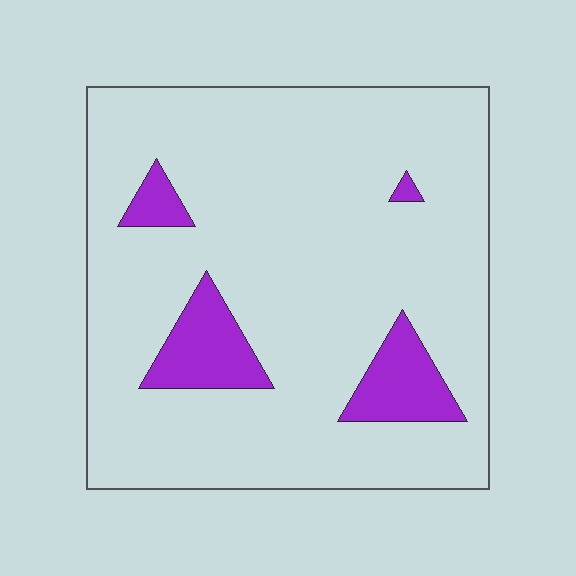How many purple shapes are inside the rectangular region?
4.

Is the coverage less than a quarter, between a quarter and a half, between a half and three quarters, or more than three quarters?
Less than a quarter.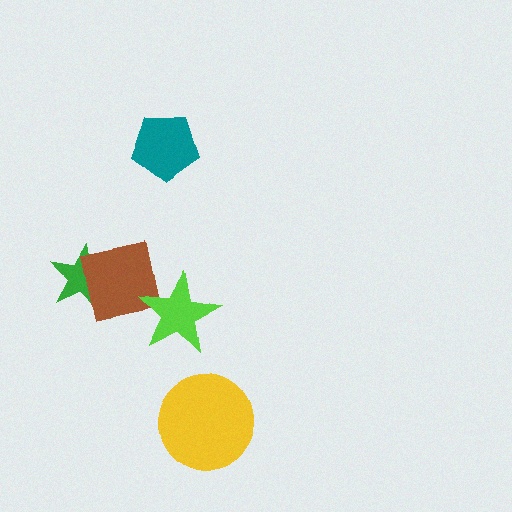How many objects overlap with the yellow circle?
0 objects overlap with the yellow circle.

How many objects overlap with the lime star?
1 object overlaps with the lime star.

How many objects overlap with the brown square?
2 objects overlap with the brown square.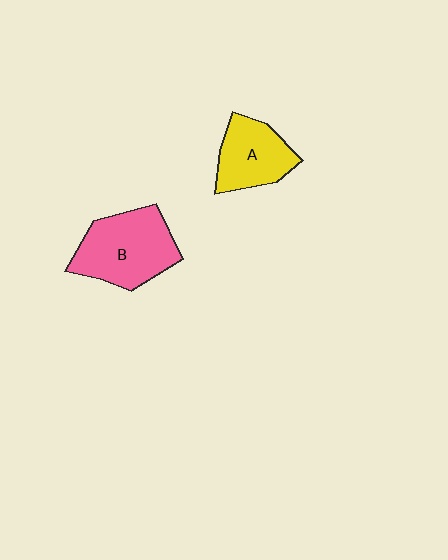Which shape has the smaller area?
Shape A (yellow).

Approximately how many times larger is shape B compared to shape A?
Approximately 1.4 times.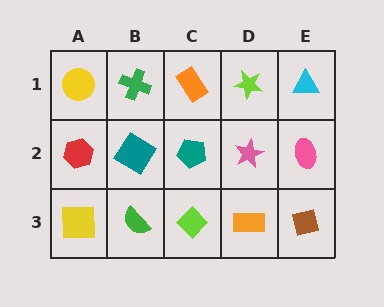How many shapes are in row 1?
5 shapes.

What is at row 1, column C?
An orange rectangle.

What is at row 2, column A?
A red hexagon.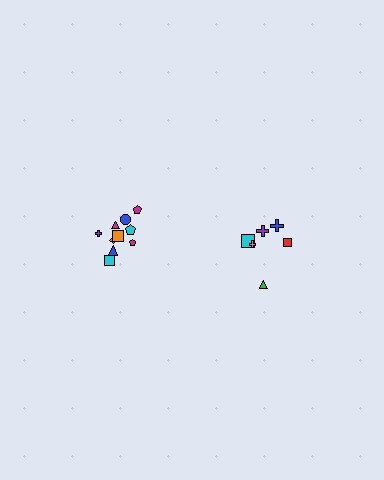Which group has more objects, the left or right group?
The left group.